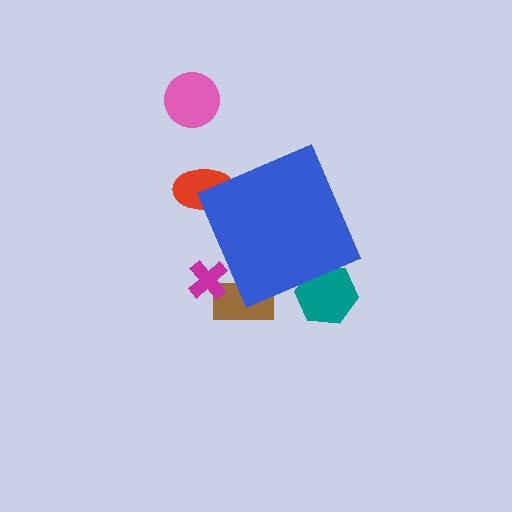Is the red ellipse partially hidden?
Yes, the red ellipse is partially hidden behind the blue diamond.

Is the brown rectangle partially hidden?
Yes, the brown rectangle is partially hidden behind the blue diamond.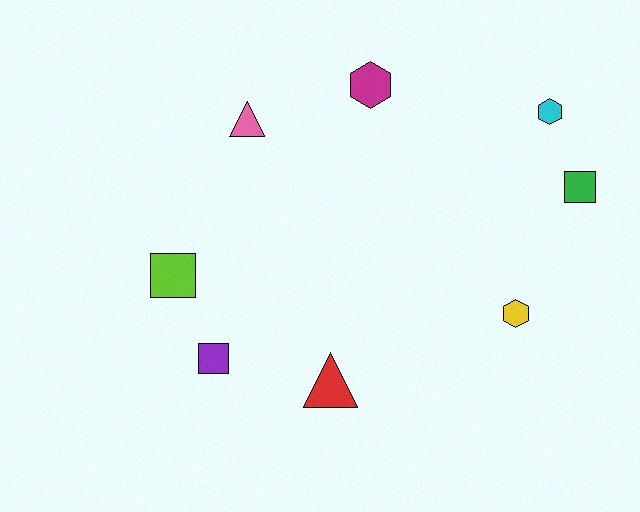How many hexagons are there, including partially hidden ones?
There are 3 hexagons.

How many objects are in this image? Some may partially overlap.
There are 8 objects.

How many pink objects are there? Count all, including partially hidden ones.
There is 1 pink object.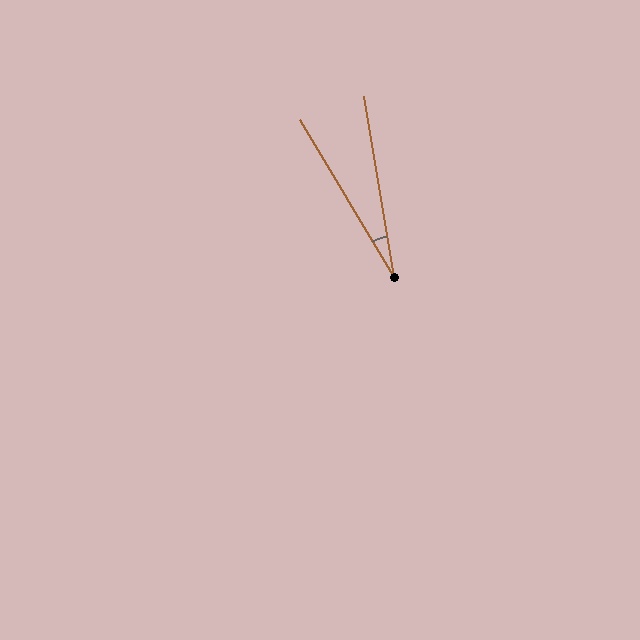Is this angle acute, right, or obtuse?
It is acute.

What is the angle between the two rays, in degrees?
Approximately 21 degrees.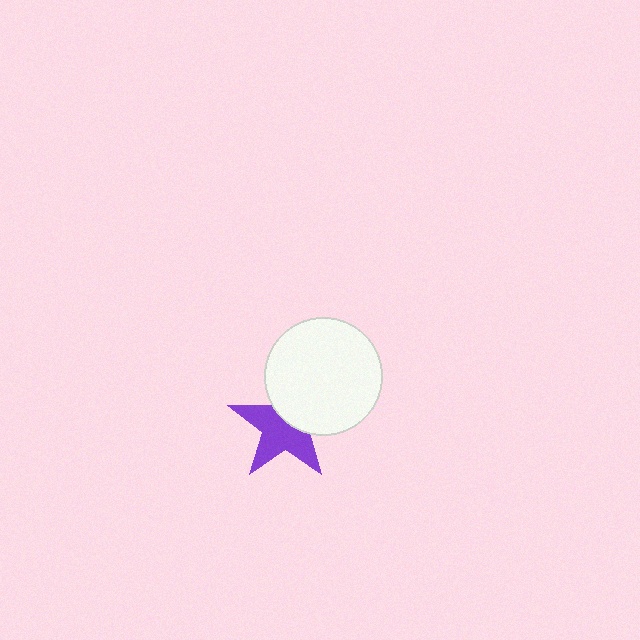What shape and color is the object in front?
The object in front is a white circle.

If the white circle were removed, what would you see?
You would see the complete purple star.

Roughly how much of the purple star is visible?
About half of it is visible (roughly 59%).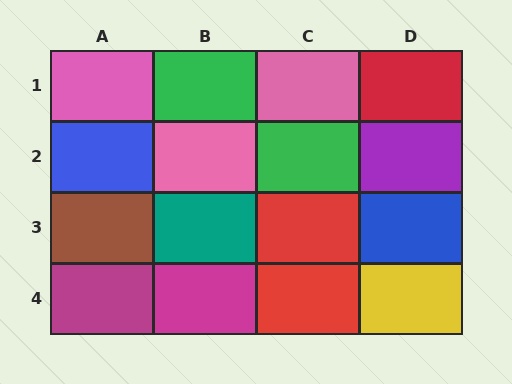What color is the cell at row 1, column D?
Red.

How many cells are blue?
2 cells are blue.